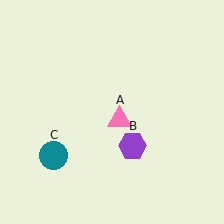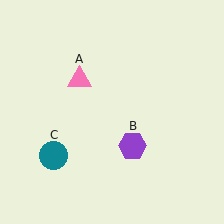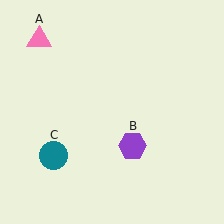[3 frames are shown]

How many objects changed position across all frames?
1 object changed position: pink triangle (object A).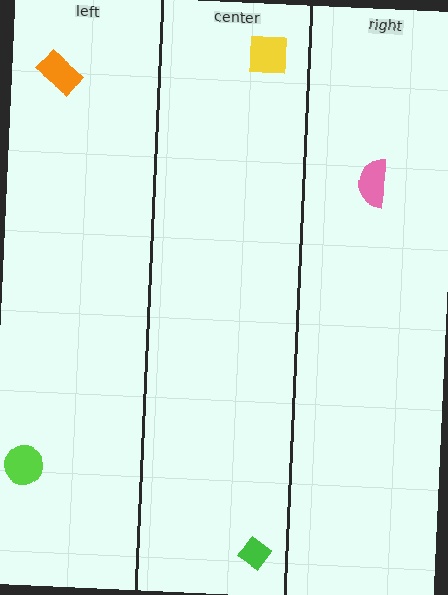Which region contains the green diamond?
The center region.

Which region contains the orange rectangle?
The left region.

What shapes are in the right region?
The pink semicircle.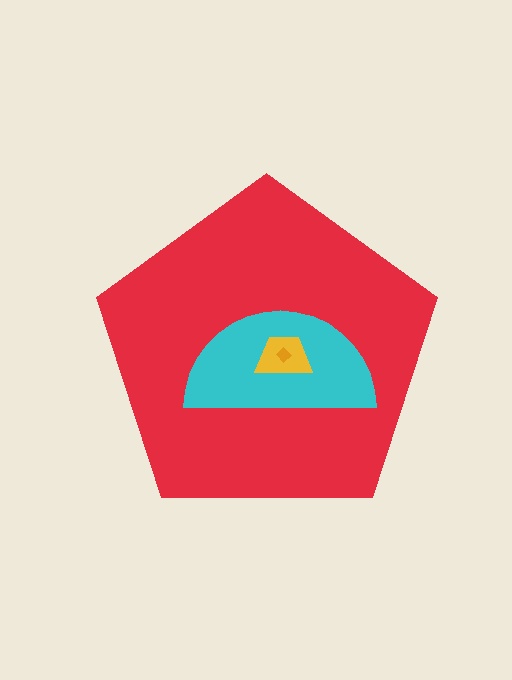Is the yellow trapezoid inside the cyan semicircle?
Yes.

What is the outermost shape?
The red pentagon.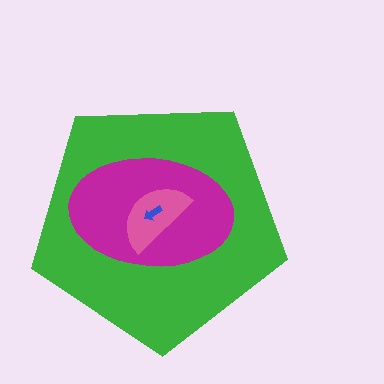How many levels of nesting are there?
4.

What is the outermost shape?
The green pentagon.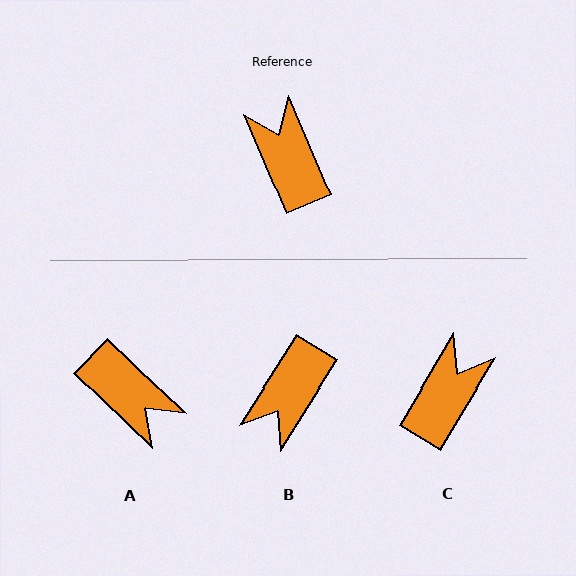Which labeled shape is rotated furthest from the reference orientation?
A, about 157 degrees away.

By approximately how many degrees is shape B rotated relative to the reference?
Approximately 125 degrees counter-clockwise.